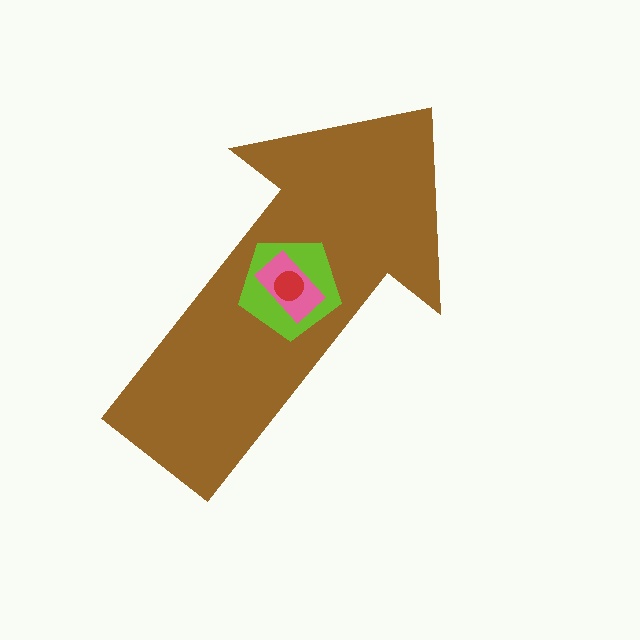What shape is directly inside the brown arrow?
The lime pentagon.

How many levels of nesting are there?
4.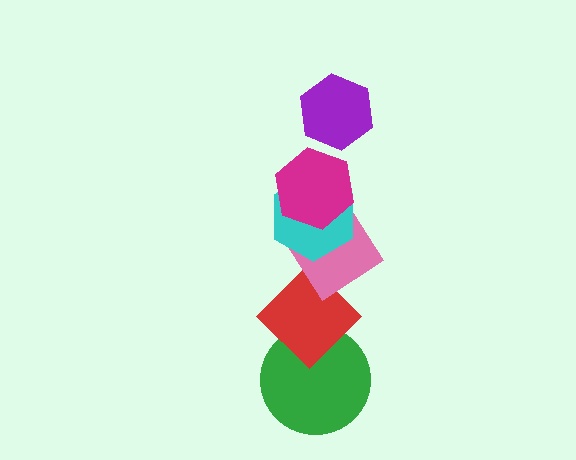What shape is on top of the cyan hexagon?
The magenta hexagon is on top of the cyan hexagon.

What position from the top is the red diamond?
The red diamond is 5th from the top.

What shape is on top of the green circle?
The red diamond is on top of the green circle.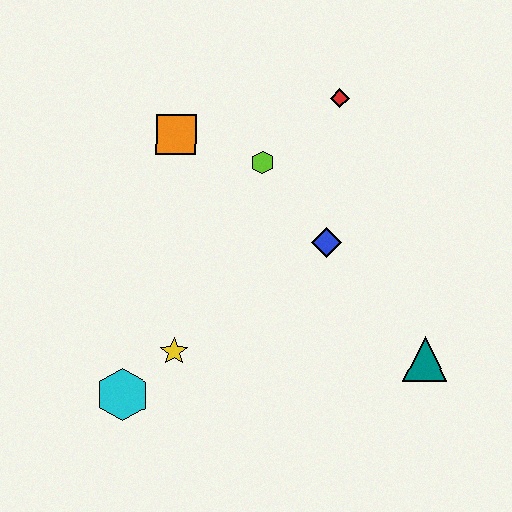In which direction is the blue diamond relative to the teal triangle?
The blue diamond is above the teal triangle.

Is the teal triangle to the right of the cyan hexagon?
Yes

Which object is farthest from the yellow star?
The red diamond is farthest from the yellow star.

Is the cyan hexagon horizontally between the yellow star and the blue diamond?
No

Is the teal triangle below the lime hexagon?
Yes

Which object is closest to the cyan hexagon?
The yellow star is closest to the cyan hexagon.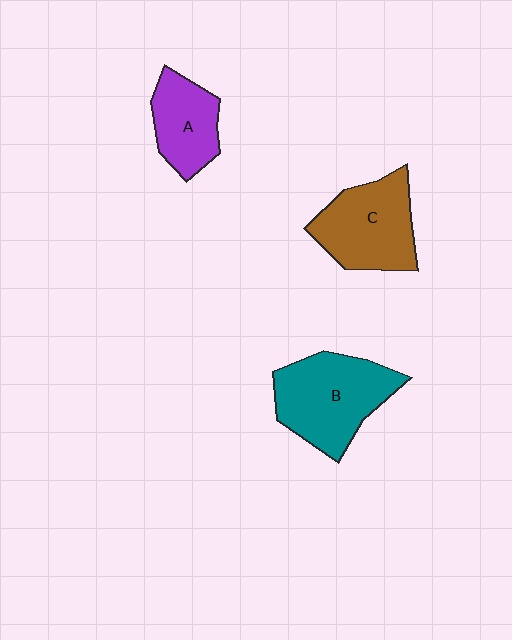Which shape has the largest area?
Shape B (teal).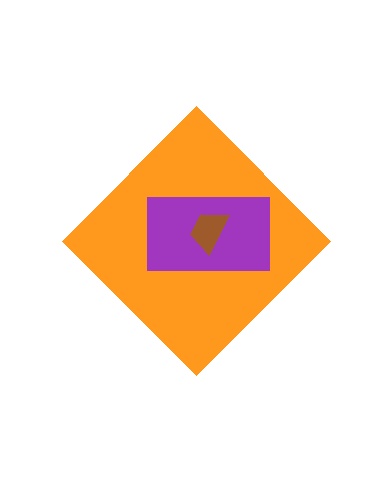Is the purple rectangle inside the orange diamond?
Yes.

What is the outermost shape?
The orange diamond.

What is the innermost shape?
The brown trapezoid.